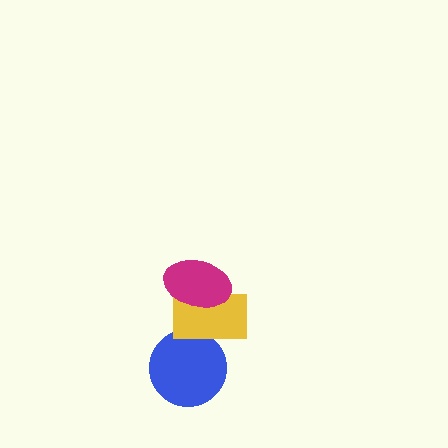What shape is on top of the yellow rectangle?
The magenta ellipse is on top of the yellow rectangle.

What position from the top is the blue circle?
The blue circle is 3rd from the top.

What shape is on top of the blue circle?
The yellow rectangle is on top of the blue circle.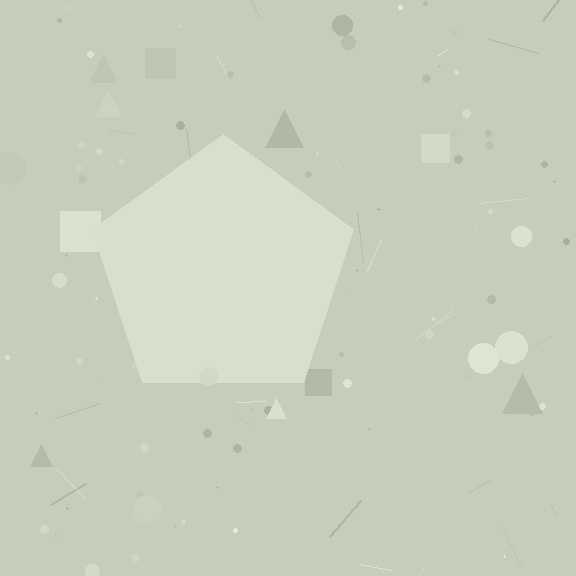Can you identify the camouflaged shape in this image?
The camouflaged shape is a pentagon.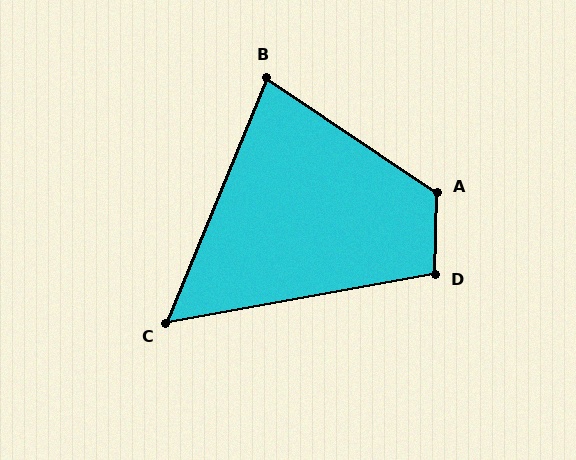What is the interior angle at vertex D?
Approximately 102 degrees (obtuse).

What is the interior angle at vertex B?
Approximately 78 degrees (acute).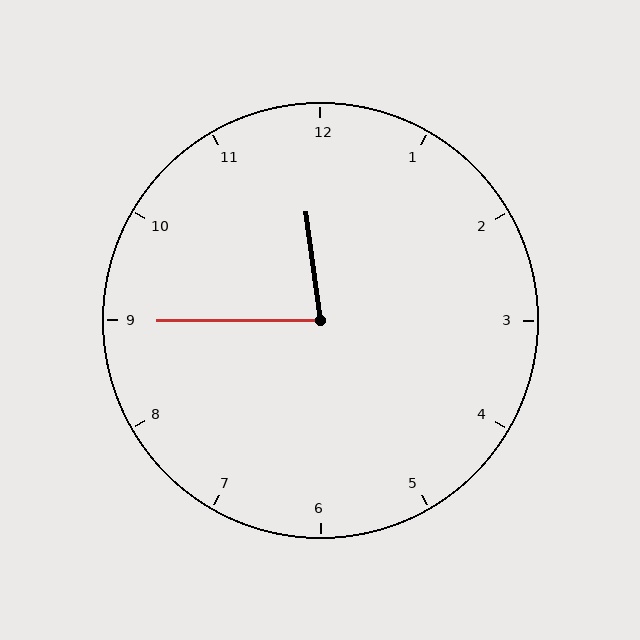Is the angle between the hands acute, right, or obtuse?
It is acute.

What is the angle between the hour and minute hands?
Approximately 82 degrees.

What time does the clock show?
11:45.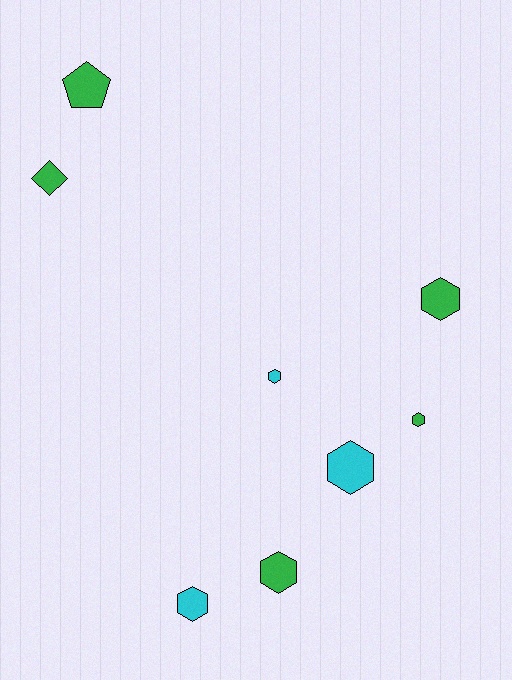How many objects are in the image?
There are 8 objects.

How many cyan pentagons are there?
There are no cyan pentagons.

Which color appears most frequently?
Green, with 5 objects.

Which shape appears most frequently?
Hexagon, with 6 objects.